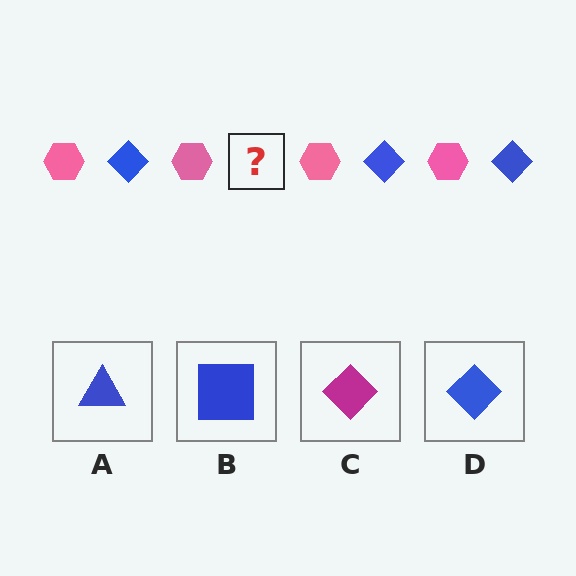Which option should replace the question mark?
Option D.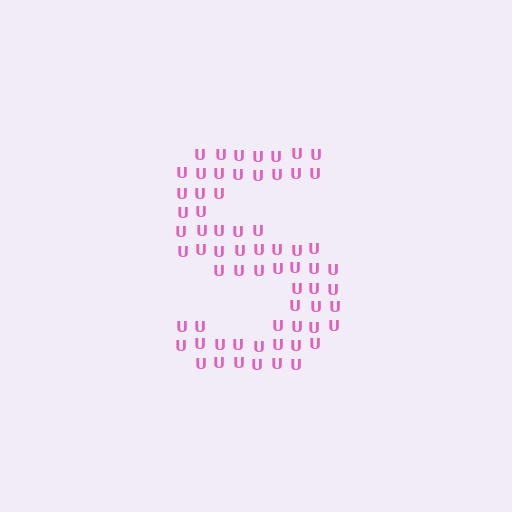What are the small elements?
The small elements are letter U's.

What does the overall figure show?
The overall figure shows the letter S.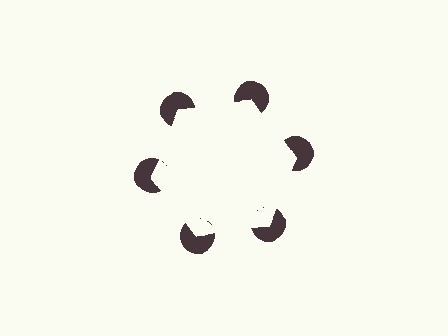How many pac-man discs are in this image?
There are 6 — one at each vertex of the illusory hexagon.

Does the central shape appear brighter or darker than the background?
It typically appears slightly brighter than the background, even though no actual brightness change is drawn.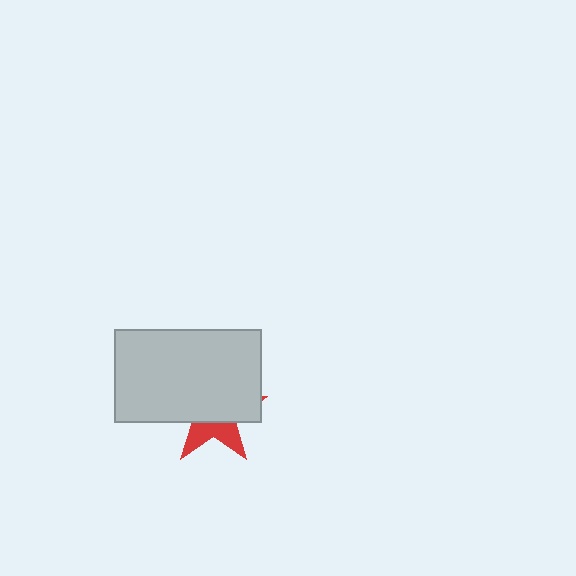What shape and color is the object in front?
The object in front is a light gray rectangle.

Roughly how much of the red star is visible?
A small part of it is visible (roughly 33%).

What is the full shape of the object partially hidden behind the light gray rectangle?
The partially hidden object is a red star.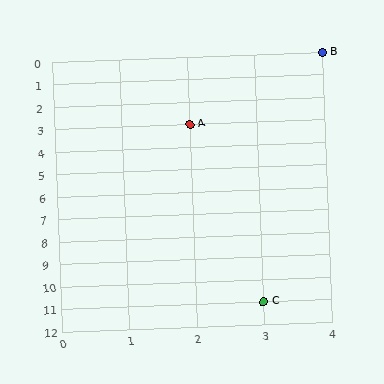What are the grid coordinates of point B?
Point B is at grid coordinates (4, 0).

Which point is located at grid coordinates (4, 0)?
Point B is at (4, 0).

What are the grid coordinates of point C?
Point C is at grid coordinates (3, 11).